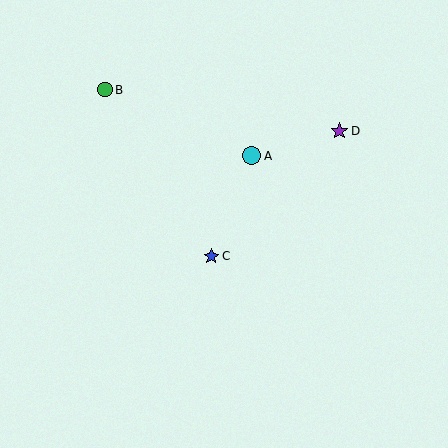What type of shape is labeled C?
Shape C is a blue star.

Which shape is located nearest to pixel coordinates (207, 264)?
The blue star (labeled C) at (211, 256) is nearest to that location.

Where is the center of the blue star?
The center of the blue star is at (211, 256).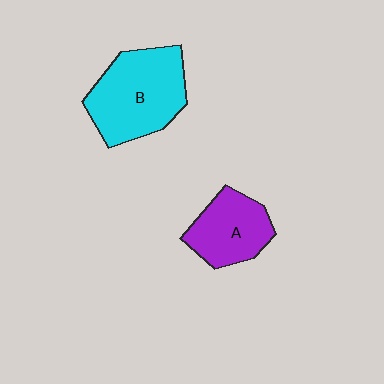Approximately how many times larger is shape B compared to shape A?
Approximately 1.5 times.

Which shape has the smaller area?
Shape A (purple).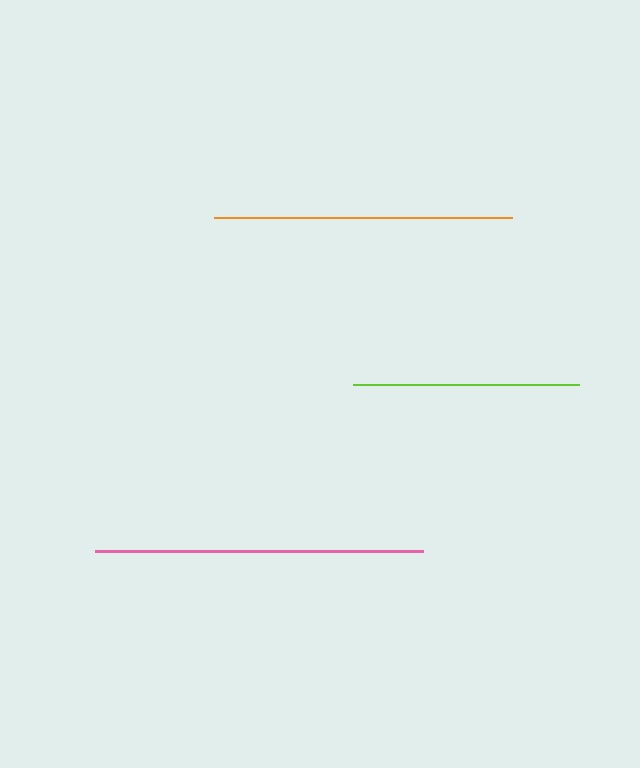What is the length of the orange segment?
The orange segment is approximately 298 pixels long.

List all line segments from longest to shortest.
From longest to shortest: pink, orange, lime.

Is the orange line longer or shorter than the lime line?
The orange line is longer than the lime line.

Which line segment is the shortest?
The lime line is the shortest at approximately 226 pixels.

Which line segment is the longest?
The pink line is the longest at approximately 328 pixels.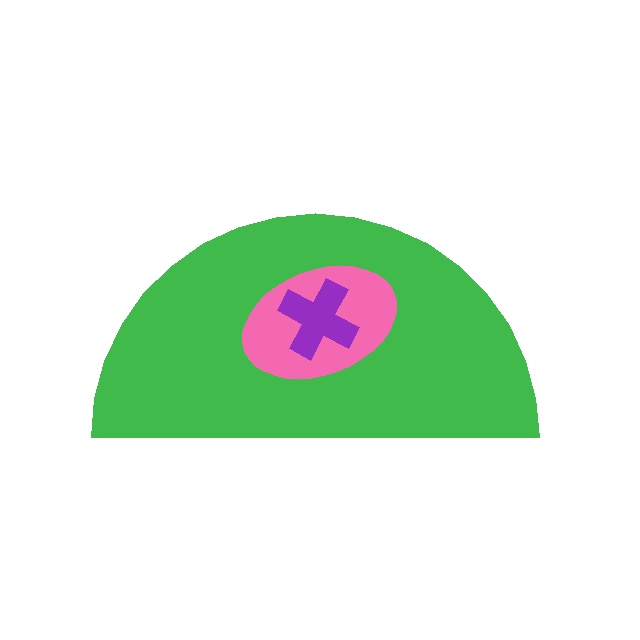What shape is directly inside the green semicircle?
The pink ellipse.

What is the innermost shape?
The purple cross.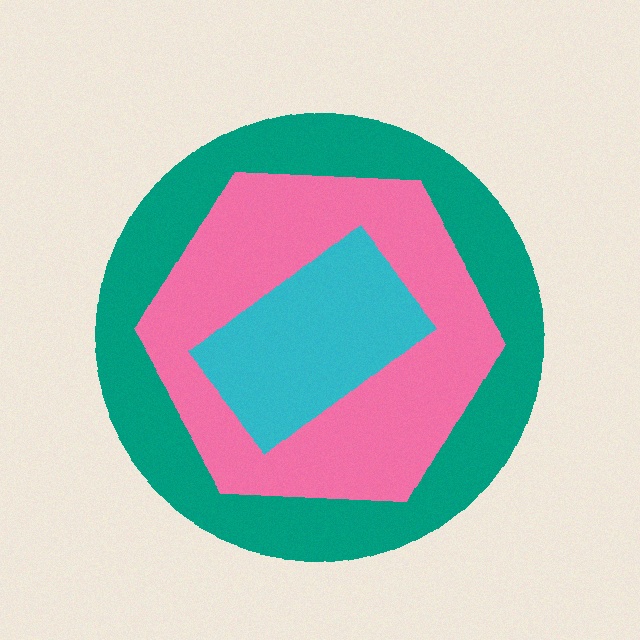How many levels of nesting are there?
3.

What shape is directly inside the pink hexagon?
The cyan rectangle.